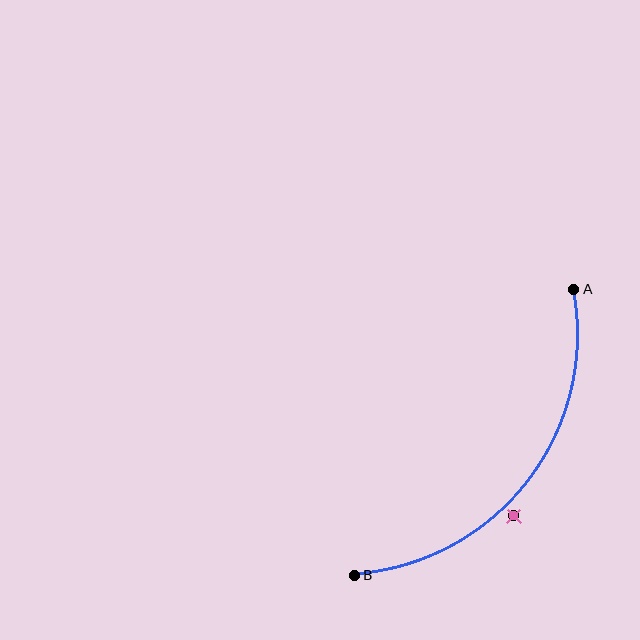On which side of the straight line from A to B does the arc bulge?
The arc bulges below and to the right of the straight line connecting A and B.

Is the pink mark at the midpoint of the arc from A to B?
No — the pink mark does not lie on the arc at all. It sits slightly outside the curve.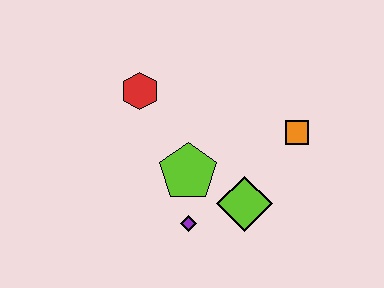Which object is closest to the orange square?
The lime diamond is closest to the orange square.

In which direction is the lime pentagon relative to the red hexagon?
The lime pentagon is below the red hexagon.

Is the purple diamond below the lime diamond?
Yes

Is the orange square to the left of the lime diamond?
No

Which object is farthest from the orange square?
The red hexagon is farthest from the orange square.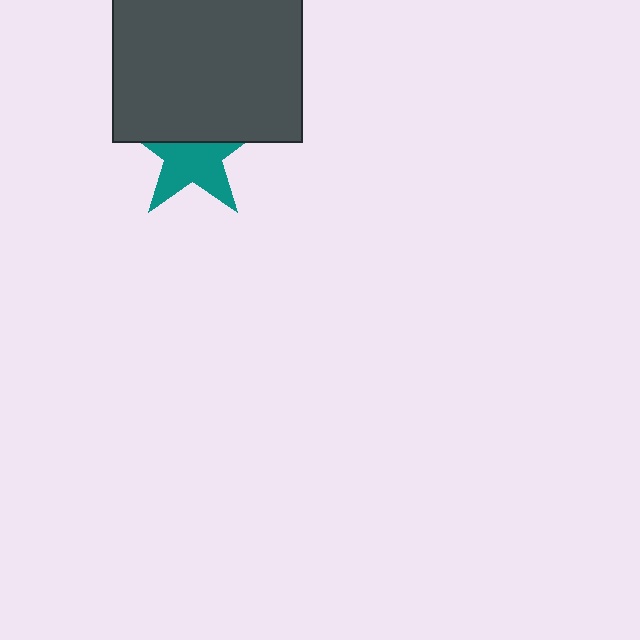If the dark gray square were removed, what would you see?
You would see the complete teal star.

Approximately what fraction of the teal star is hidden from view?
Roughly 43% of the teal star is hidden behind the dark gray square.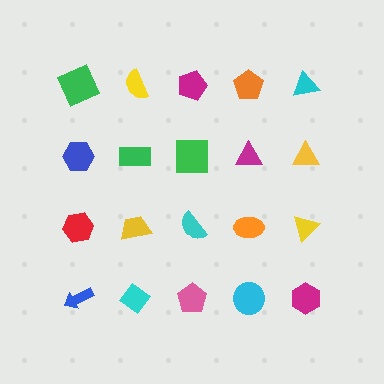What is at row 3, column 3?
A cyan semicircle.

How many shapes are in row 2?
5 shapes.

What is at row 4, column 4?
A cyan circle.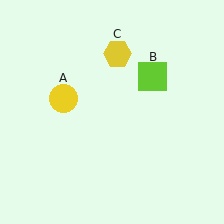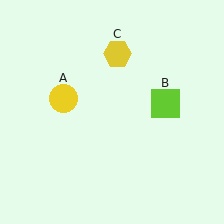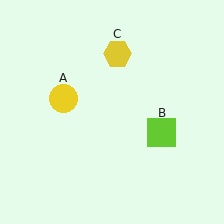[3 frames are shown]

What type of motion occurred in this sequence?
The lime square (object B) rotated clockwise around the center of the scene.